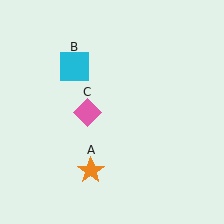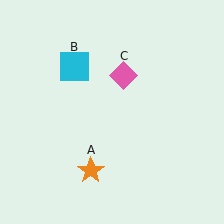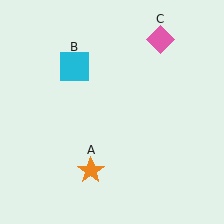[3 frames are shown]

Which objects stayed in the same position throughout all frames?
Orange star (object A) and cyan square (object B) remained stationary.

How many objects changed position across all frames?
1 object changed position: pink diamond (object C).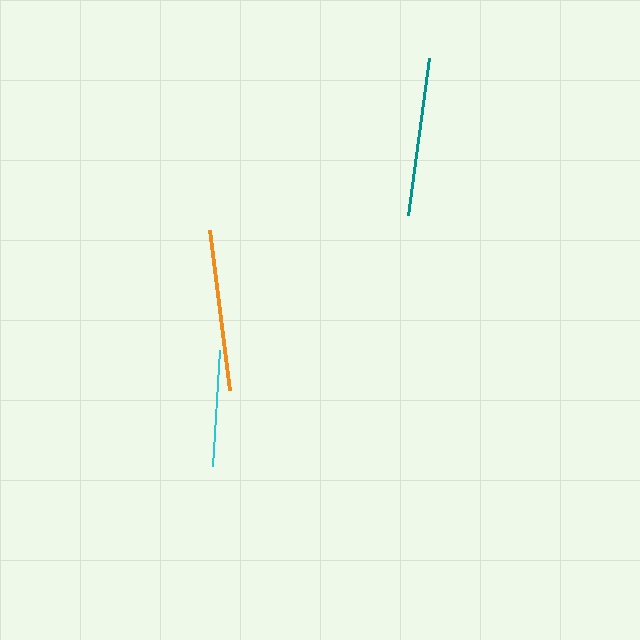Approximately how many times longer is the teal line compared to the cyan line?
The teal line is approximately 1.4 times the length of the cyan line.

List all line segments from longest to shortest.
From longest to shortest: orange, teal, cyan.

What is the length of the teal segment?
The teal segment is approximately 159 pixels long.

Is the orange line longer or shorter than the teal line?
The orange line is longer than the teal line.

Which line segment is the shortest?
The cyan line is the shortest at approximately 117 pixels.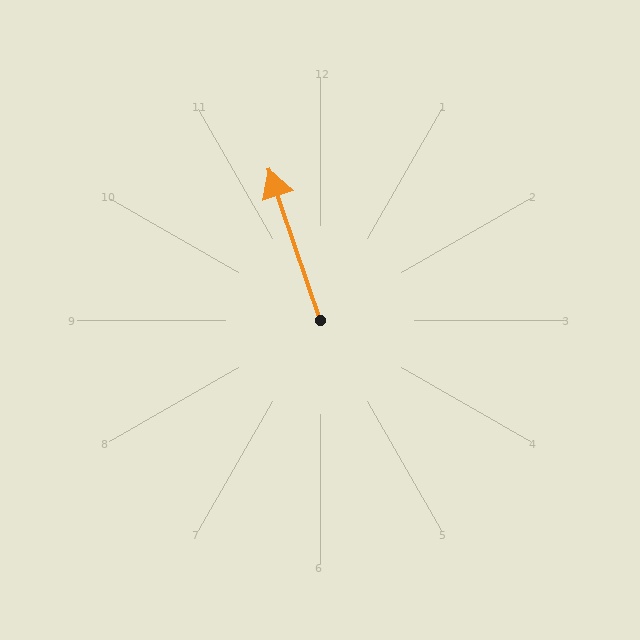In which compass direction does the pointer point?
North.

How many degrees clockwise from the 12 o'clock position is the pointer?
Approximately 341 degrees.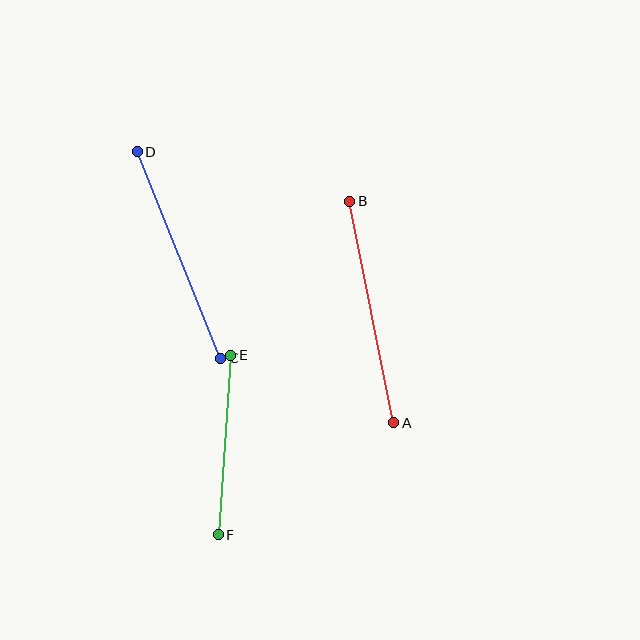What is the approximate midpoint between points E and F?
The midpoint is at approximately (225, 445) pixels.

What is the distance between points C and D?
The distance is approximately 223 pixels.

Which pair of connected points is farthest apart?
Points A and B are farthest apart.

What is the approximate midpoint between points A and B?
The midpoint is at approximately (372, 312) pixels.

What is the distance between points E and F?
The distance is approximately 180 pixels.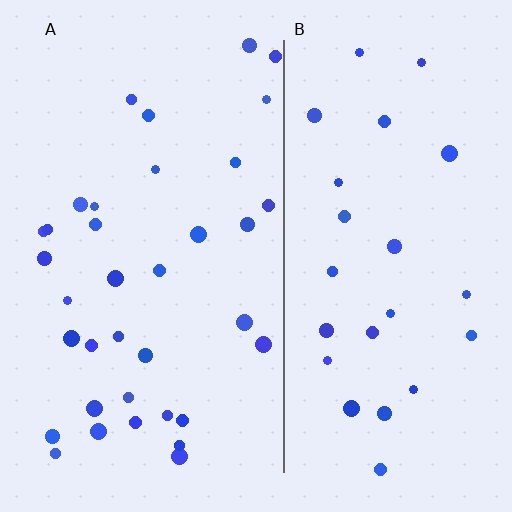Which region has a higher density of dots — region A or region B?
A (the left).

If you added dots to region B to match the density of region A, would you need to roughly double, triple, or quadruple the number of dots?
Approximately double.